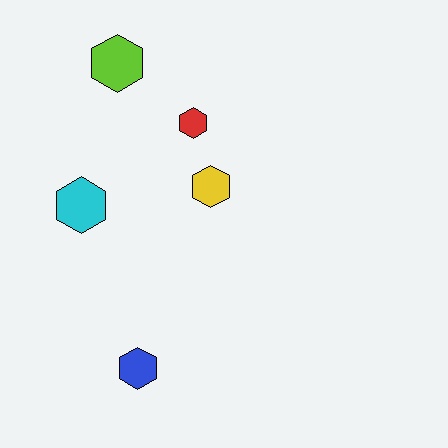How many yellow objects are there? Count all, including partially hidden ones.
There is 1 yellow object.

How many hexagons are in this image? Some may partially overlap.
There are 5 hexagons.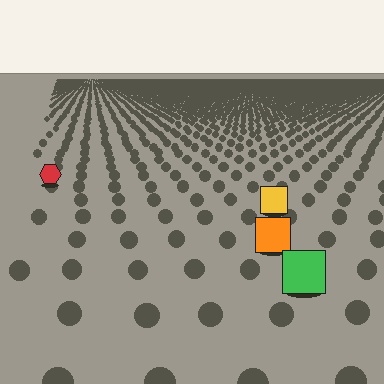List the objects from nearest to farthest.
From nearest to farthest: the green square, the orange square, the yellow square, the red hexagon.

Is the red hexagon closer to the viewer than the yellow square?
No. The yellow square is closer — you can tell from the texture gradient: the ground texture is coarser near it.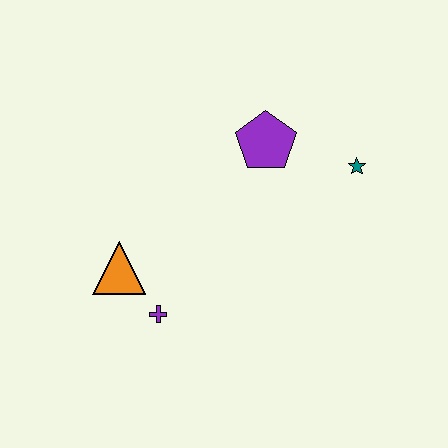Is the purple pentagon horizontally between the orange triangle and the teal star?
Yes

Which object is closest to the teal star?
The purple pentagon is closest to the teal star.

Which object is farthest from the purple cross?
The teal star is farthest from the purple cross.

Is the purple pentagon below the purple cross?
No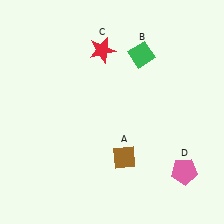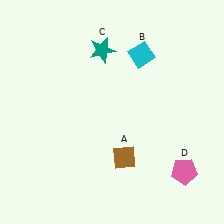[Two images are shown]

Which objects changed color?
B changed from green to cyan. C changed from red to teal.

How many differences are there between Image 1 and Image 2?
There are 2 differences between the two images.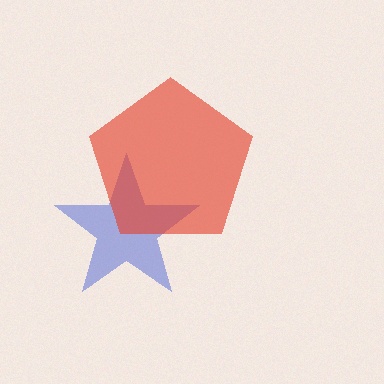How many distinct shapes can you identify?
There are 2 distinct shapes: a blue star, a red pentagon.